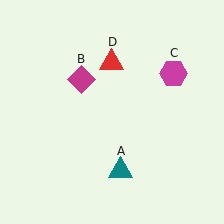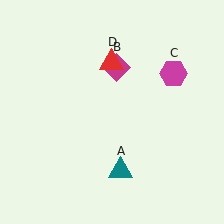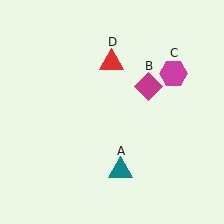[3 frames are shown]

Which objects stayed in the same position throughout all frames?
Teal triangle (object A) and magenta hexagon (object C) and red triangle (object D) remained stationary.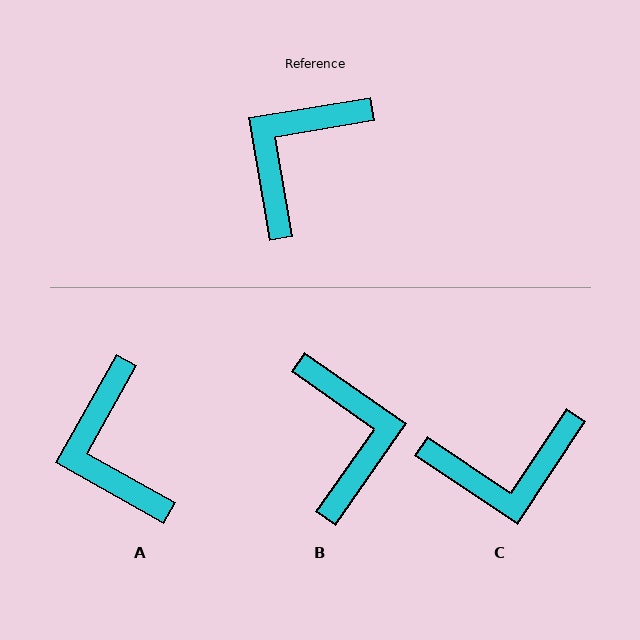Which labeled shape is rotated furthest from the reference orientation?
C, about 137 degrees away.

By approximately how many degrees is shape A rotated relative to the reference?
Approximately 51 degrees counter-clockwise.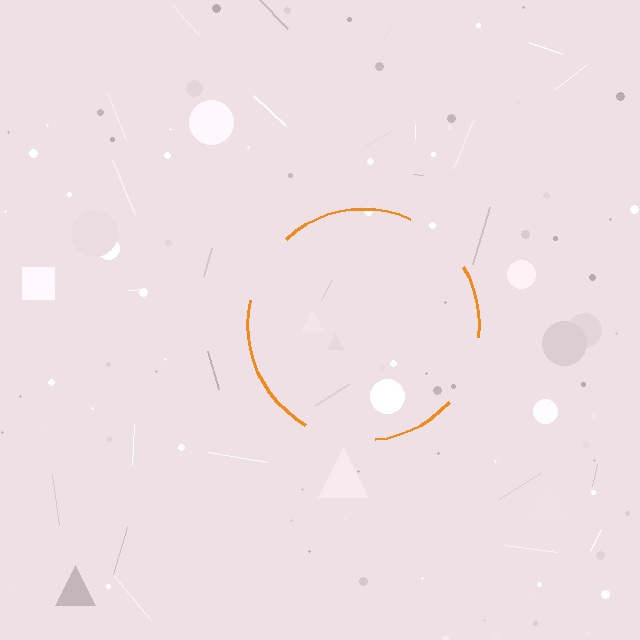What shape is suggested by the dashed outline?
The dashed outline suggests a circle.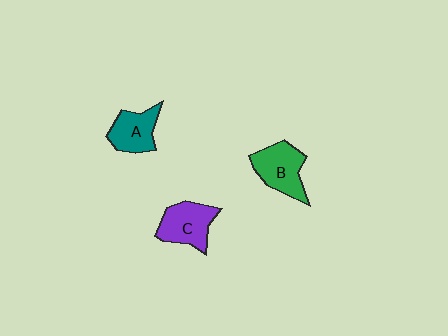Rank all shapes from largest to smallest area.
From largest to smallest: B (green), C (purple), A (teal).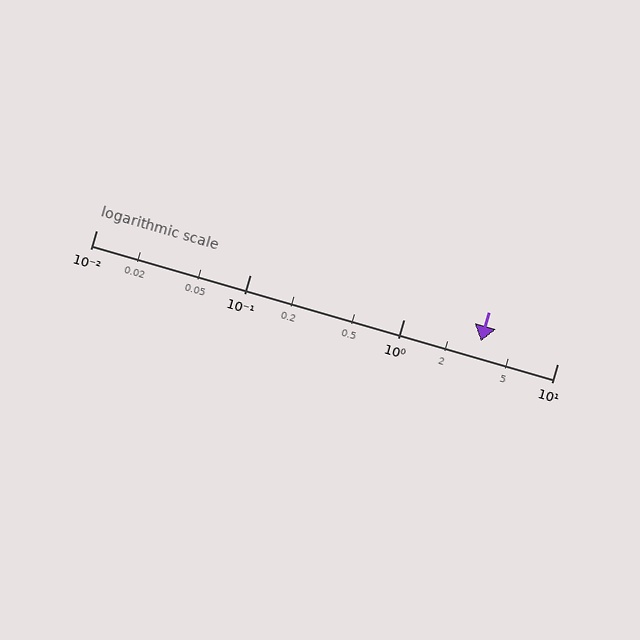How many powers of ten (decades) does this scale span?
The scale spans 3 decades, from 0.01 to 10.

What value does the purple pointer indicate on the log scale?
The pointer indicates approximately 3.2.